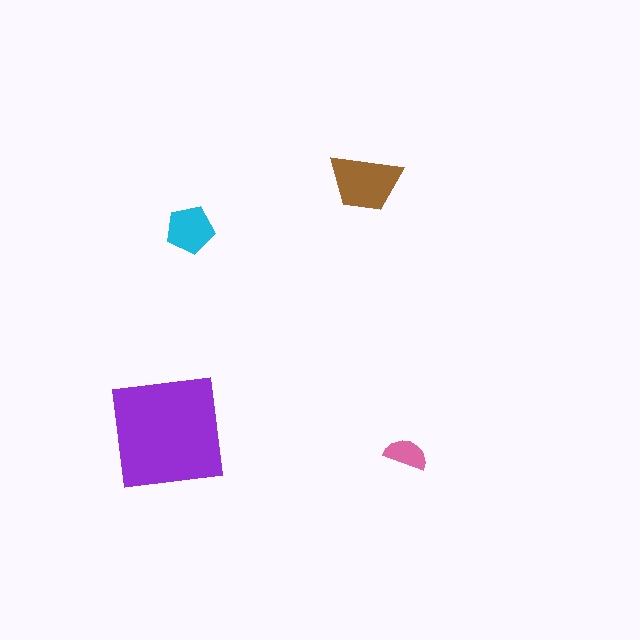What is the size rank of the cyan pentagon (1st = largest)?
3rd.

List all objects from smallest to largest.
The pink semicircle, the cyan pentagon, the brown trapezoid, the purple square.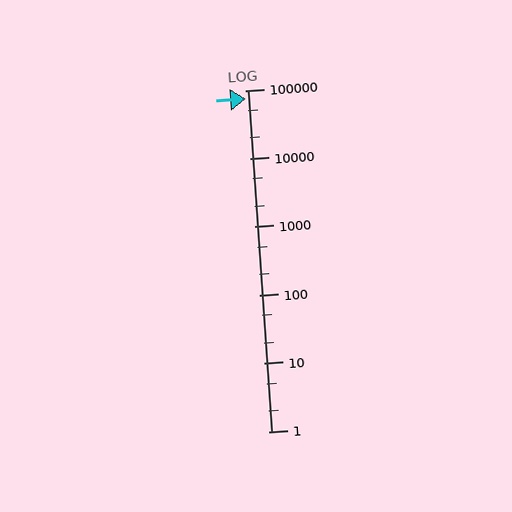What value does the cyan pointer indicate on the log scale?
The pointer indicates approximately 76000.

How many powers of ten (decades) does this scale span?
The scale spans 5 decades, from 1 to 100000.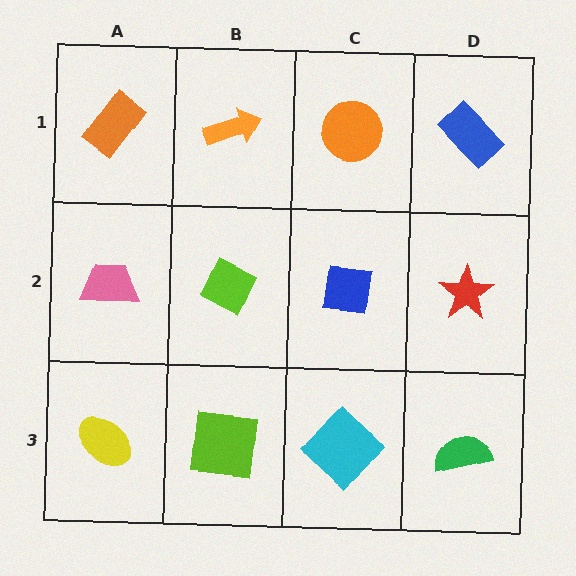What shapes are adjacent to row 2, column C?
An orange circle (row 1, column C), a cyan diamond (row 3, column C), a lime diamond (row 2, column B), a red star (row 2, column D).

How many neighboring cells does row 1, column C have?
3.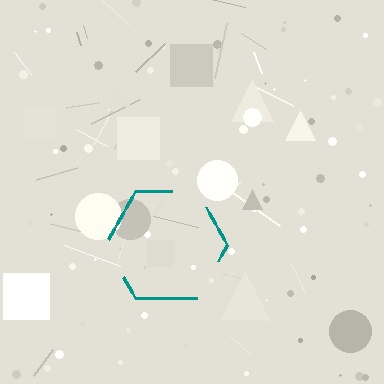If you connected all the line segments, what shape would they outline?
They would outline a hexagon.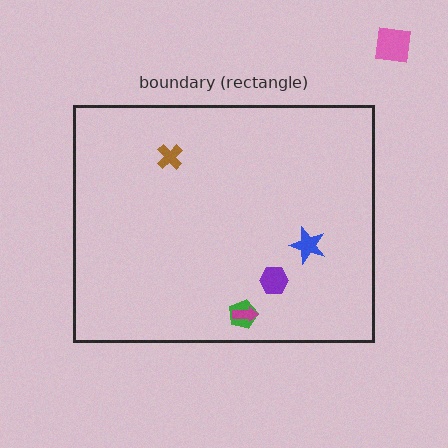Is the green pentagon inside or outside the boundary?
Inside.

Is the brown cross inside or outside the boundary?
Inside.